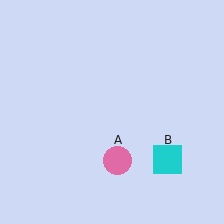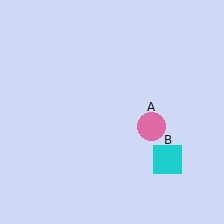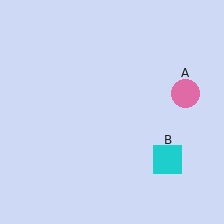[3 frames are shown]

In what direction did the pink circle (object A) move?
The pink circle (object A) moved up and to the right.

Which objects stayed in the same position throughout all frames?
Cyan square (object B) remained stationary.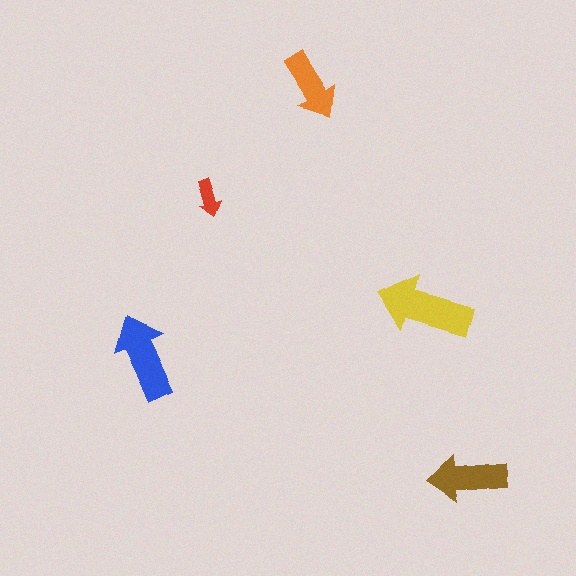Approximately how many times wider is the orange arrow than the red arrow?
About 2 times wider.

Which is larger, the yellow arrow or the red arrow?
The yellow one.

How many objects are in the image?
There are 5 objects in the image.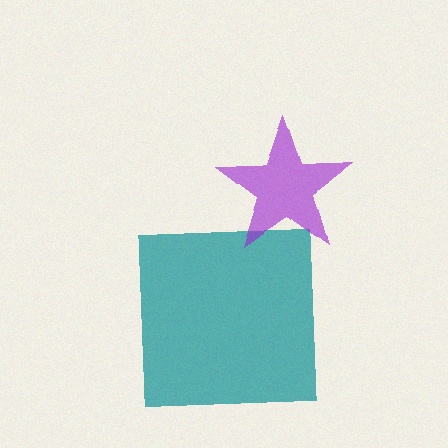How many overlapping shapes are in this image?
There are 2 overlapping shapes in the image.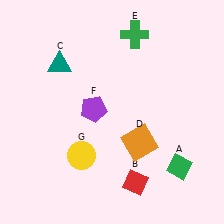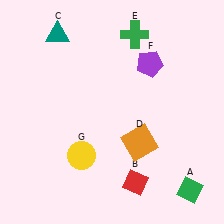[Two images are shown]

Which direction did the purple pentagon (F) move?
The purple pentagon (F) moved right.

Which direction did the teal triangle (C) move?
The teal triangle (C) moved up.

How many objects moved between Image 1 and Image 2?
3 objects moved between the two images.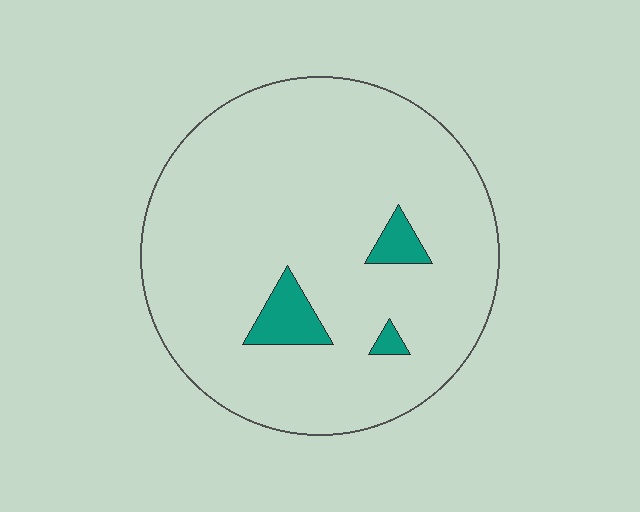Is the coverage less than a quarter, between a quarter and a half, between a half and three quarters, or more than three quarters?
Less than a quarter.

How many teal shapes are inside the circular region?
3.